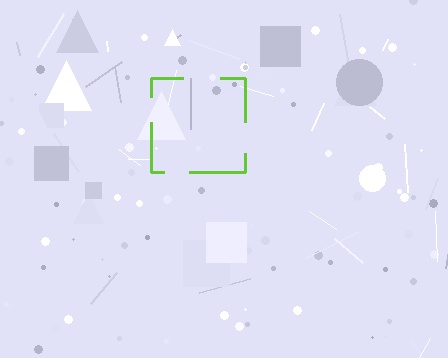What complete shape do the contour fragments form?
The contour fragments form a square.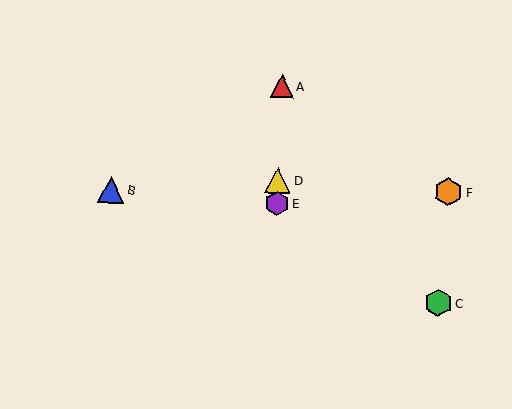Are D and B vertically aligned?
No, D is at x≈278 and B is at x≈111.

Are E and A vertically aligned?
Yes, both are at x≈277.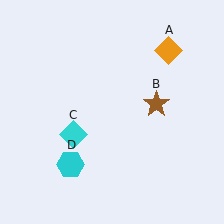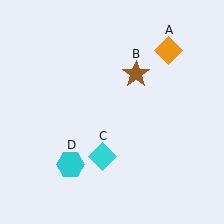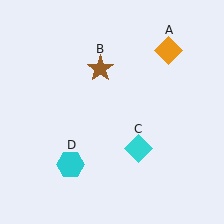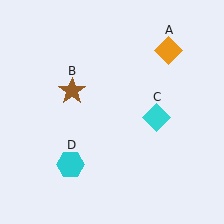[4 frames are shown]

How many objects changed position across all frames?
2 objects changed position: brown star (object B), cyan diamond (object C).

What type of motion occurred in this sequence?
The brown star (object B), cyan diamond (object C) rotated counterclockwise around the center of the scene.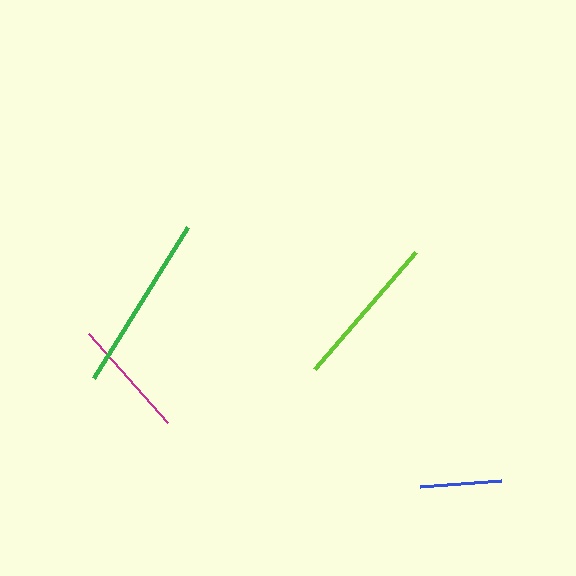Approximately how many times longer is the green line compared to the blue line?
The green line is approximately 2.2 times the length of the blue line.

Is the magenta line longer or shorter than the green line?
The green line is longer than the magenta line.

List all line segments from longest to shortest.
From longest to shortest: green, lime, magenta, blue.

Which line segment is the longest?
The green line is the longest at approximately 178 pixels.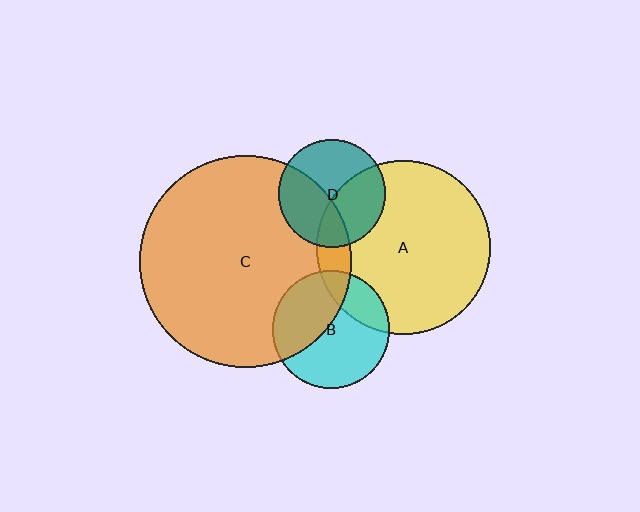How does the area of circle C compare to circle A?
Approximately 1.5 times.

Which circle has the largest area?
Circle C (orange).